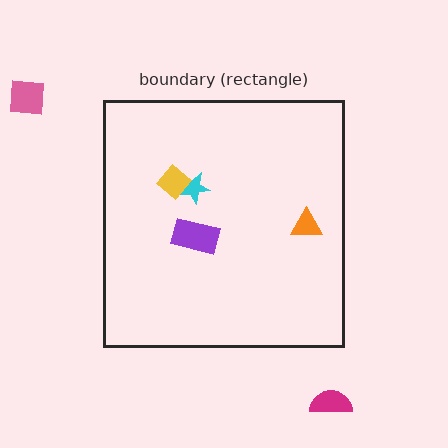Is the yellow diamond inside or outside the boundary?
Inside.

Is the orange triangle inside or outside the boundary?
Inside.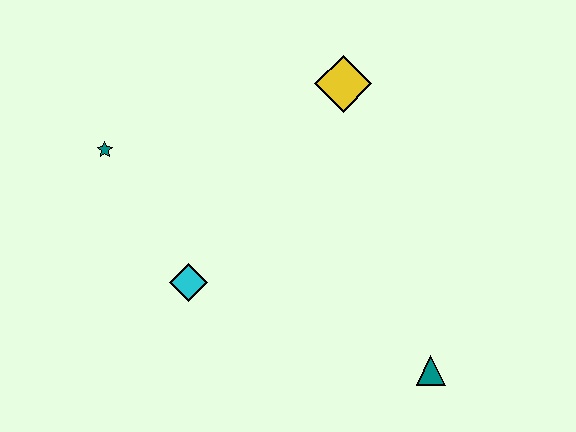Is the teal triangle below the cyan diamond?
Yes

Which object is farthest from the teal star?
The teal triangle is farthest from the teal star.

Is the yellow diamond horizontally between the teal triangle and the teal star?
Yes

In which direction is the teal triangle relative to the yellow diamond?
The teal triangle is below the yellow diamond.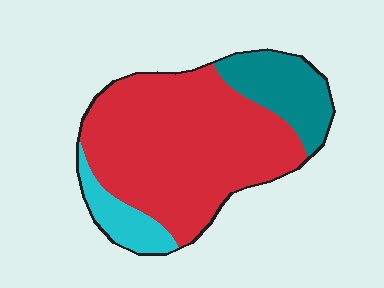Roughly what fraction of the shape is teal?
Teal takes up about one fifth (1/5) of the shape.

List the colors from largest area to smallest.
From largest to smallest: red, teal, cyan.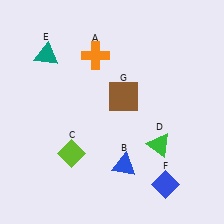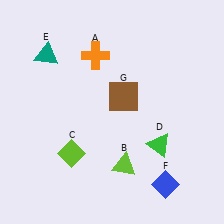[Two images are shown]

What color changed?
The triangle (B) changed from blue in Image 1 to lime in Image 2.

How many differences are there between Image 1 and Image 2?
There is 1 difference between the two images.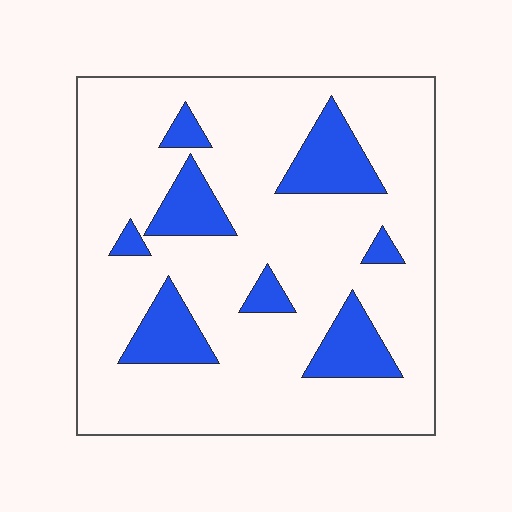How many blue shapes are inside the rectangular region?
8.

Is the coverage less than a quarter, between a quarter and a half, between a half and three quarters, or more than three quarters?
Less than a quarter.